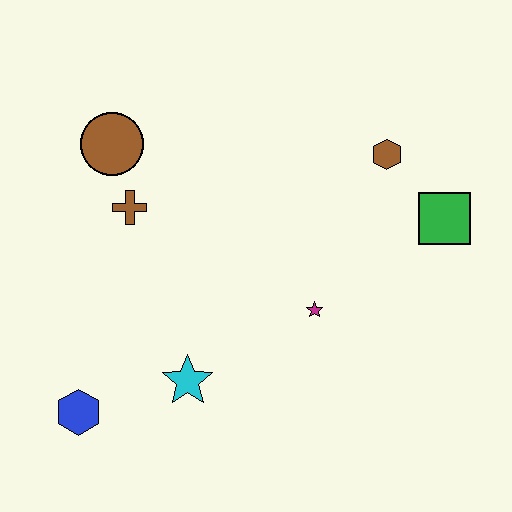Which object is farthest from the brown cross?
The green square is farthest from the brown cross.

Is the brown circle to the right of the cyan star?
No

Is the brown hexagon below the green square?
No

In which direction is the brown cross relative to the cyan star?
The brown cross is above the cyan star.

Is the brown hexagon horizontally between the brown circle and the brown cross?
No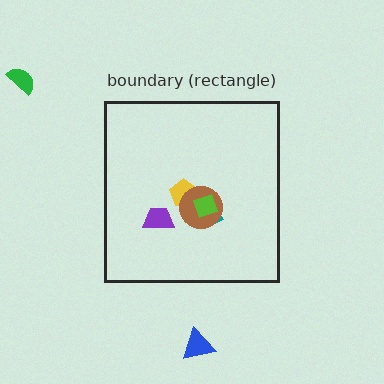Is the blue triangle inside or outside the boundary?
Outside.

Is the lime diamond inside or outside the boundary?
Inside.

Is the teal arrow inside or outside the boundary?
Inside.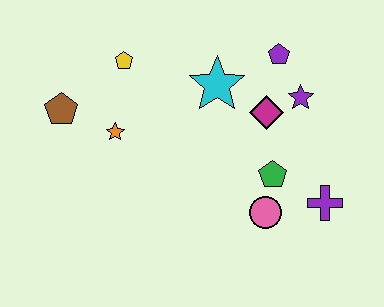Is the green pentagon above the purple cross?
Yes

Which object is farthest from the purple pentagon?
The brown pentagon is farthest from the purple pentagon.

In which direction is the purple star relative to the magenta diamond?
The purple star is to the right of the magenta diamond.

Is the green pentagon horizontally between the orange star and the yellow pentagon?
No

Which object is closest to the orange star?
The brown pentagon is closest to the orange star.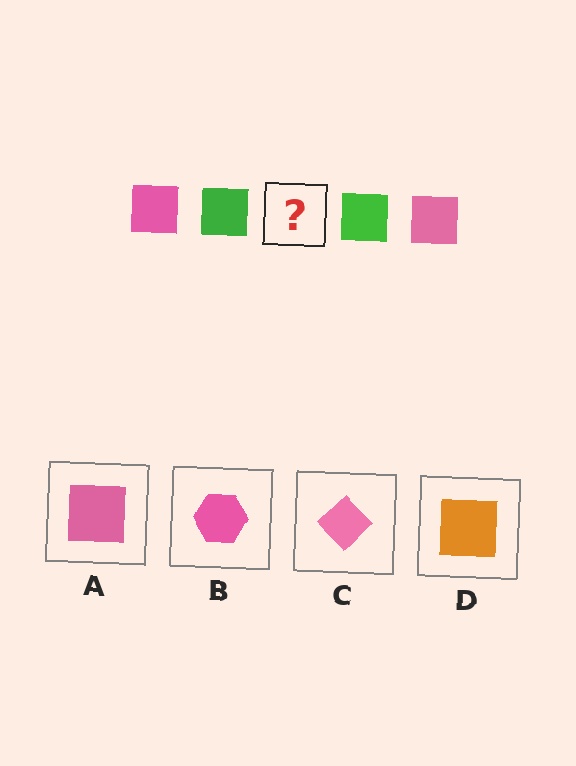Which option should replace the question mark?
Option A.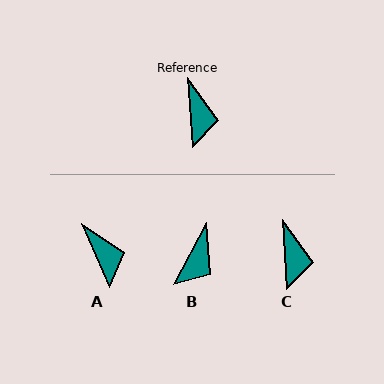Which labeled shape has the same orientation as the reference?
C.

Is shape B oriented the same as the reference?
No, it is off by about 31 degrees.